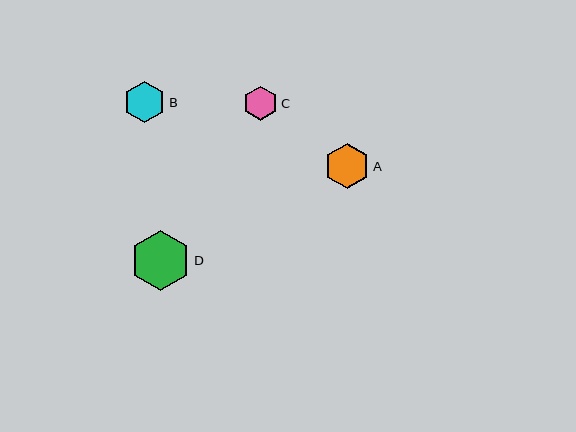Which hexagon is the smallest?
Hexagon C is the smallest with a size of approximately 34 pixels.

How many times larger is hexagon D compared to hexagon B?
Hexagon D is approximately 1.4 times the size of hexagon B.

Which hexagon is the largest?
Hexagon D is the largest with a size of approximately 60 pixels.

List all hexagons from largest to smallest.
From largest to smallest: D, A, B, C.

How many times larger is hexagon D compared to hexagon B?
Hexagon D is approximately 1.4 times the size of hexagon B.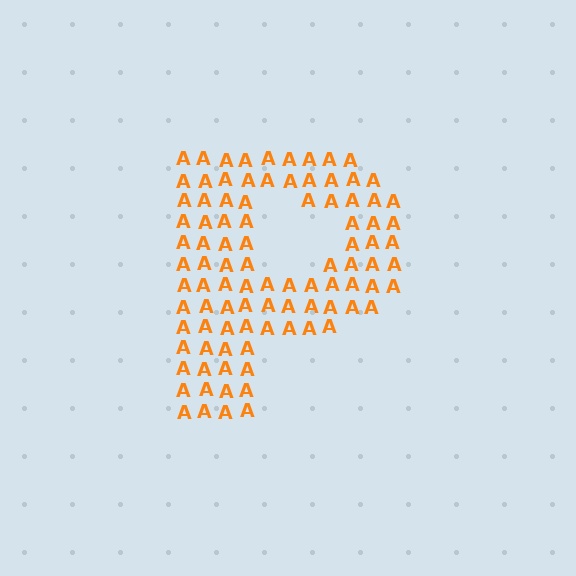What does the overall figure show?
The overall figure shows the letter P.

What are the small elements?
The small elements are letter A's.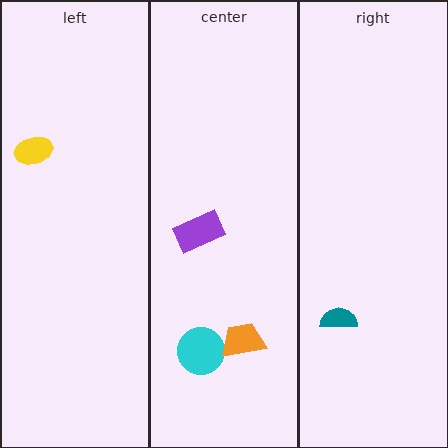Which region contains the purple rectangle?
The center region.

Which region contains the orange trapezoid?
The center region.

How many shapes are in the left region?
1.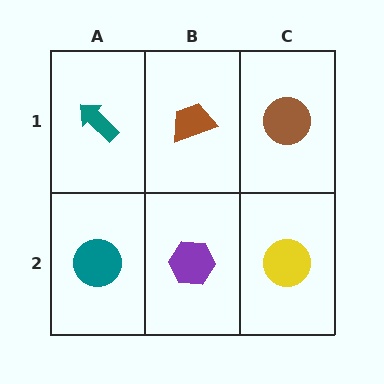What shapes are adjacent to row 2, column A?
A teal arrow (row 1, column A), a purple hexagon (row 2, column B).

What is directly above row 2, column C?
A brown circle.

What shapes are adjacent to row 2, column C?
A brown circle (row 1, column C), a purple hexagon (row 2, column B).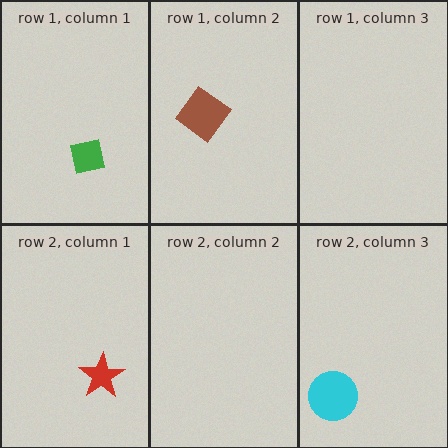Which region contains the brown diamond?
The row 1, column 2 region.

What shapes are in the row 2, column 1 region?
The red star.